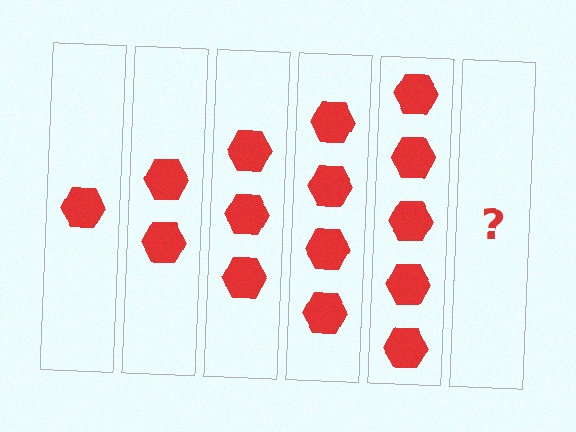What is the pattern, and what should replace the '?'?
The pattern is that each step adds one more hexagon. The '?' should be 6 hexagons.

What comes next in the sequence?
The next element should be 6 hexagons.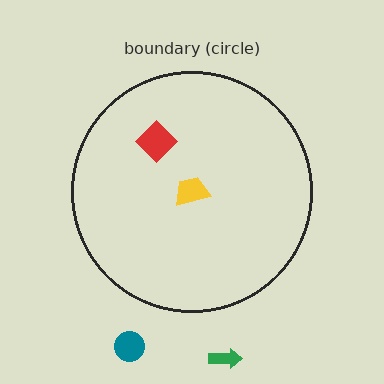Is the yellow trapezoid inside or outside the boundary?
Inside.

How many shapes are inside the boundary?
2 inside, 2 outside.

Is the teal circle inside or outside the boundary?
Outside.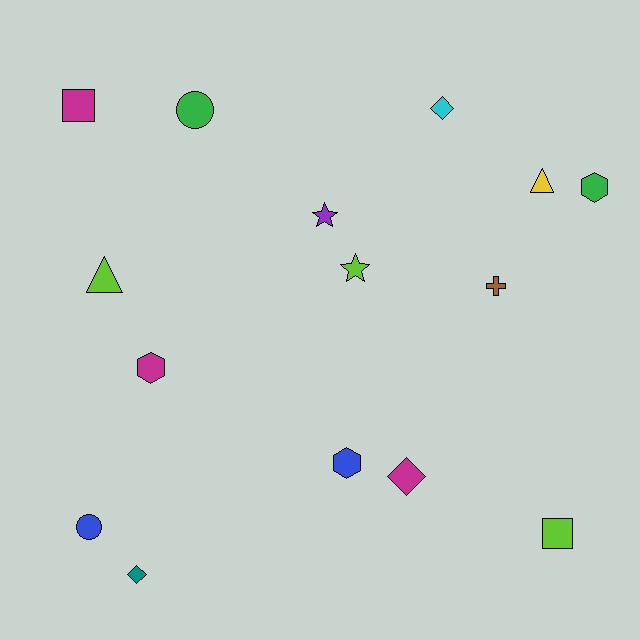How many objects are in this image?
There are 15 objects.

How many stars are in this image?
There are 2 stars.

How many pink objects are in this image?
There are no pink objects.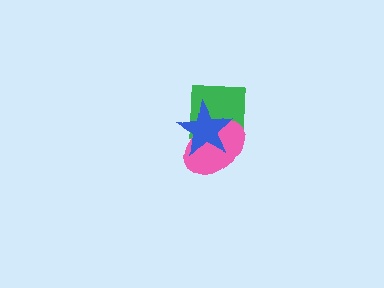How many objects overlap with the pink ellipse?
2 objects overlap with the pink ellipse.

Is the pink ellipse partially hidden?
Yes, it is partially covered by another shape.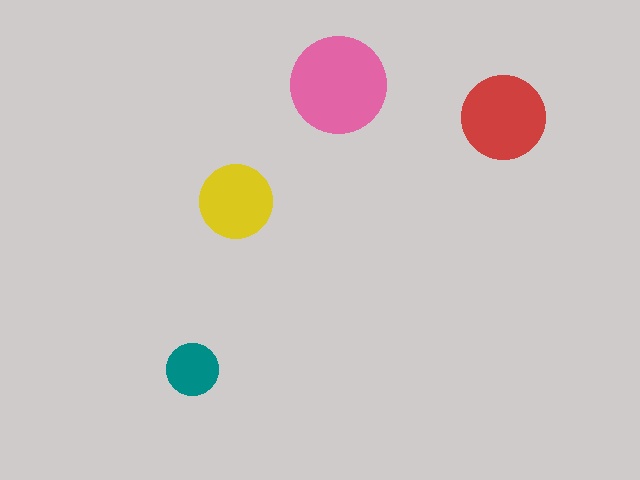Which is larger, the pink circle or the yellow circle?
The pink one.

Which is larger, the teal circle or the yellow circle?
The yellow one.